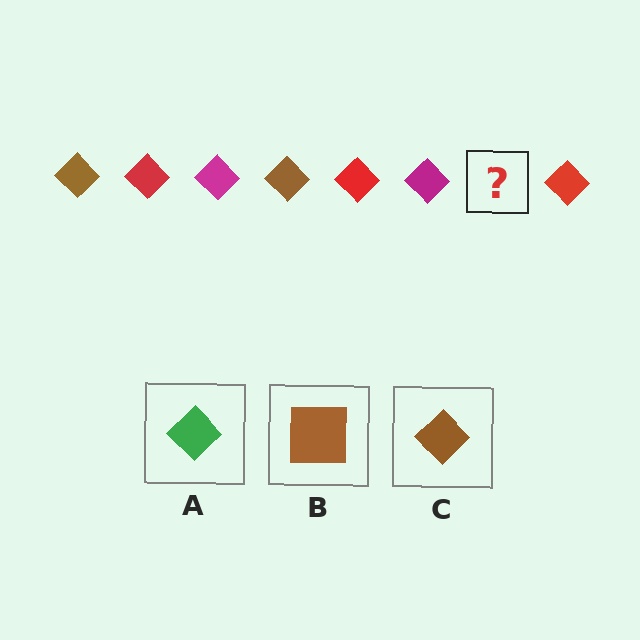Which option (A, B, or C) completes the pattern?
C.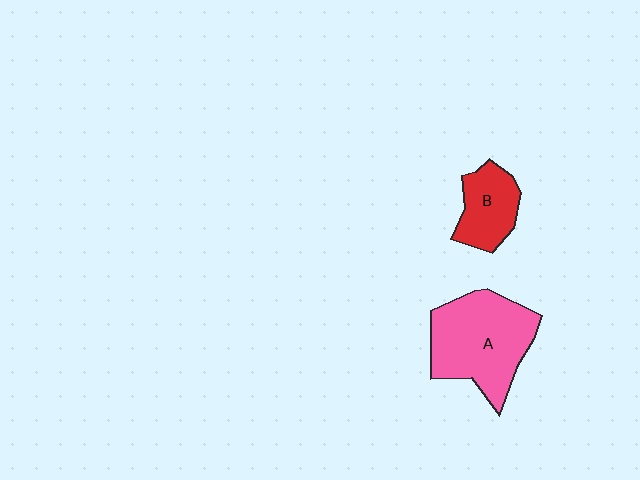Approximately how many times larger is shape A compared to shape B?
Approximately 2.0 times.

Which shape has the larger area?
Shape A (pink).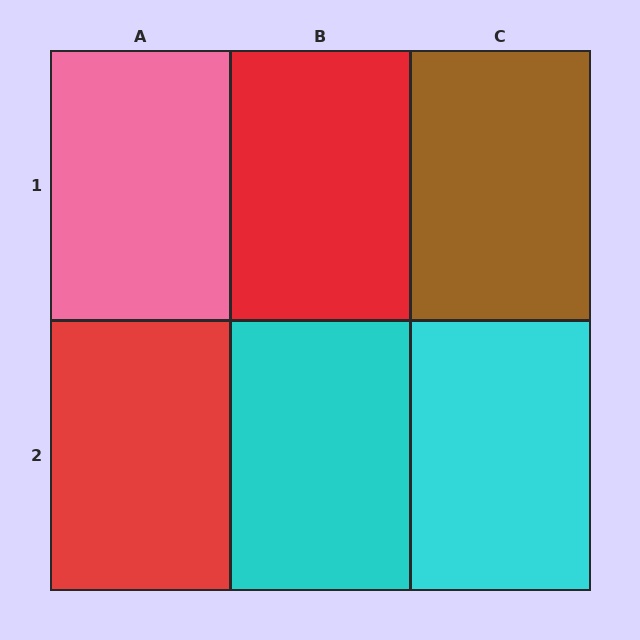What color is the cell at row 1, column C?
Brown.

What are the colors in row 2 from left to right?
Red, cyan, cyan.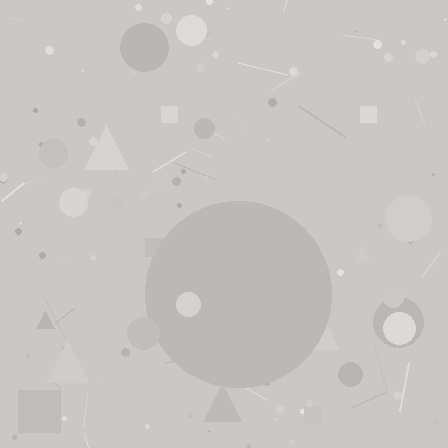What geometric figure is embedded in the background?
A circle is embedded in the background.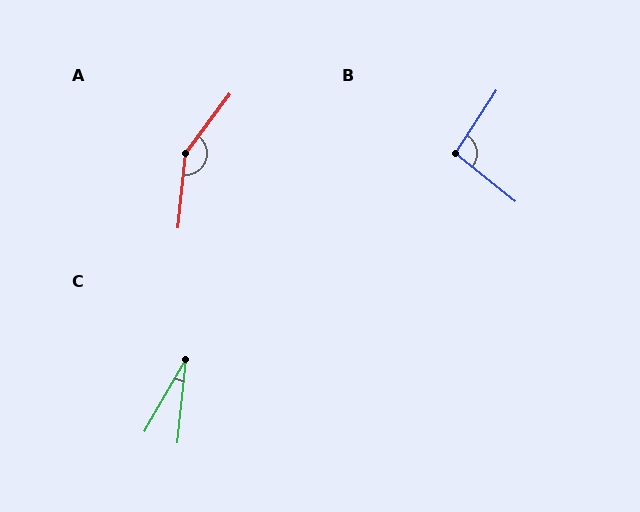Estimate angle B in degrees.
Approximately 95 degrees.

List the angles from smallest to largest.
C (24°), B (95°), A (149°).